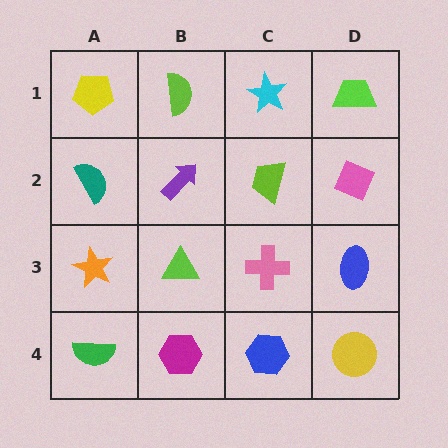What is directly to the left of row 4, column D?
A blue hexagon.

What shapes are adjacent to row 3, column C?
A lime trapezoid (row 2, column C), a blue hexagon (row 4, column C), a lime triangle (row 3, column B), a blue ellipse (row 3, column D).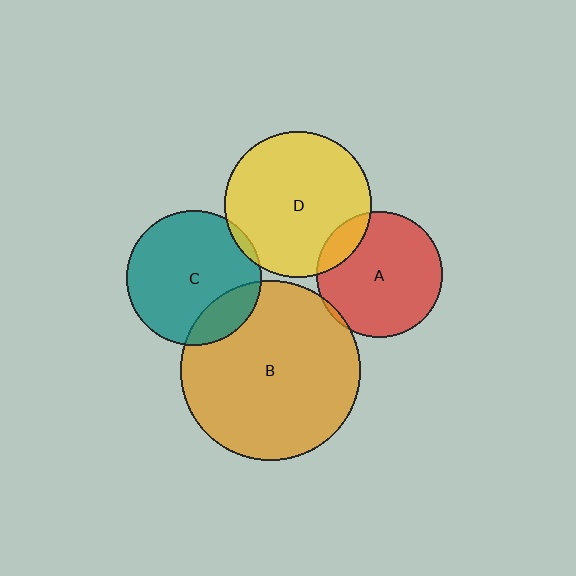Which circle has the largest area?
Circle B (orange).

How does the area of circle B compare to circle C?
Approximately 1.8 times.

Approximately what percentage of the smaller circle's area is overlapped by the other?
Approximately 20%.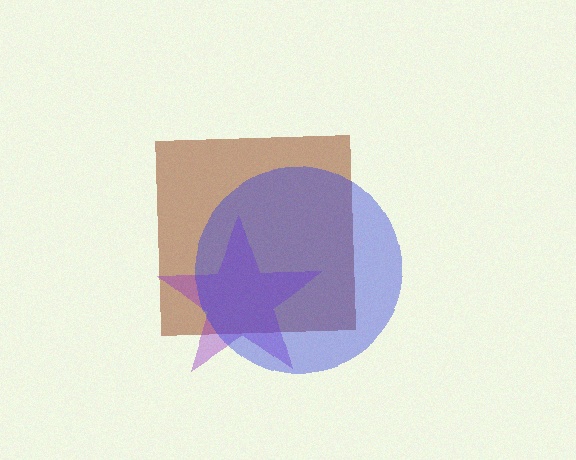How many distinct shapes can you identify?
There are 3 distinct shapes: a brown square, a purple star, a blue circle.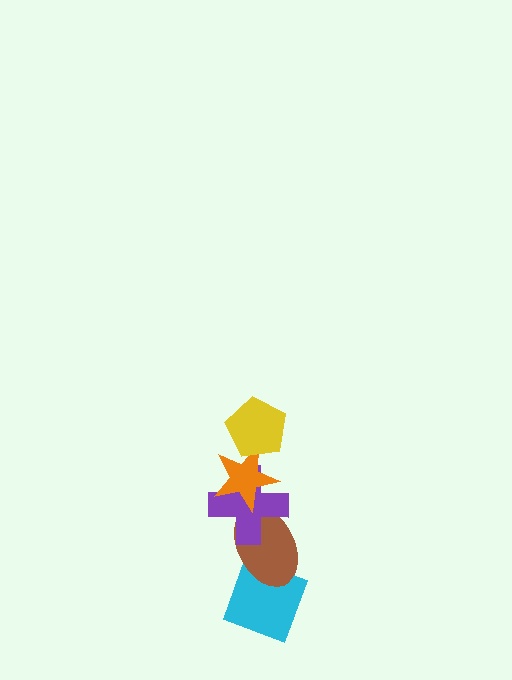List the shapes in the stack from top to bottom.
From top to bottom: the yellow pentagon, the orange star, the purple cross, the brown ellipse, the cyan diamond.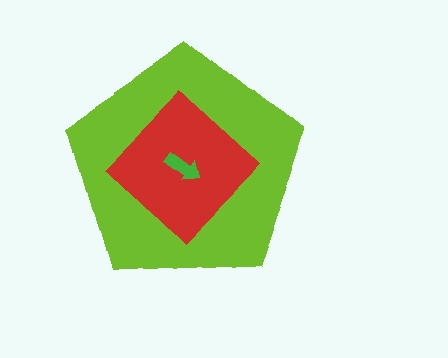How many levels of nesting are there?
3.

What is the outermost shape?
The lime pentagon.